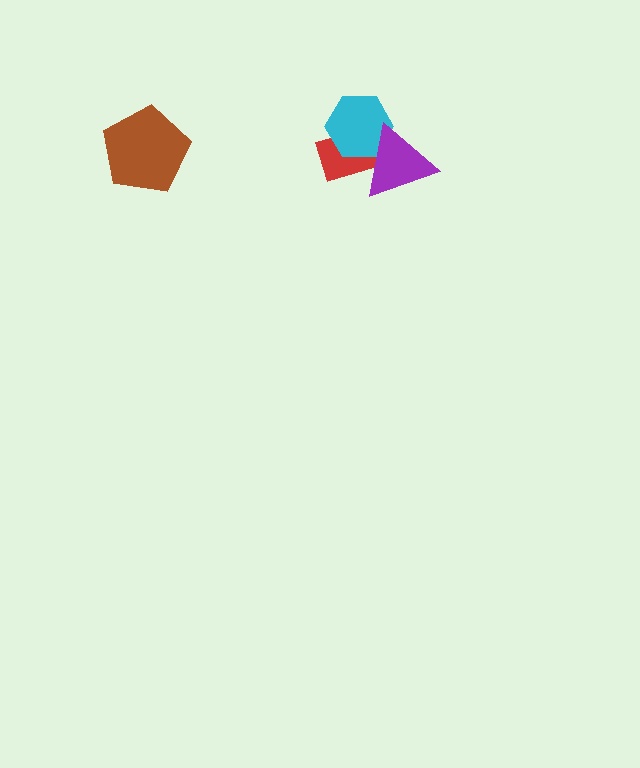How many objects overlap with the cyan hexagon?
2 objects overlap with the cyan hexagon.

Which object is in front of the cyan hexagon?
The purple triangle is in front of the cyan hexagon.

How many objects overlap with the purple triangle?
2 objects overlap with the purple triangle.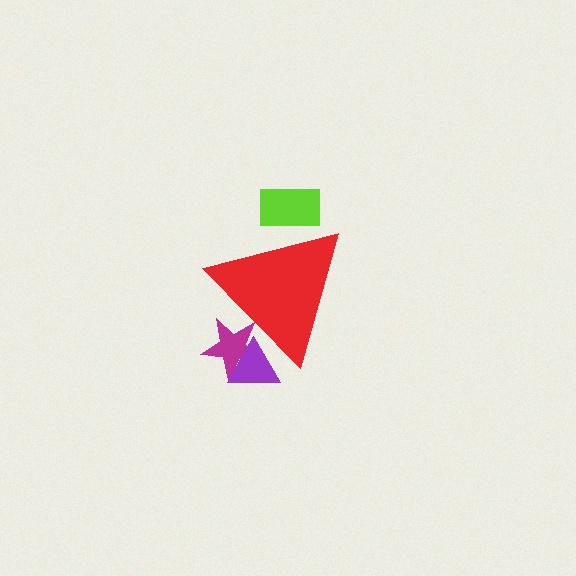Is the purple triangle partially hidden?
Yes, the purple triangle is partially hidden behind the red triangle.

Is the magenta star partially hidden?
Yes, the magenta star is partially hidden behind the red triangle.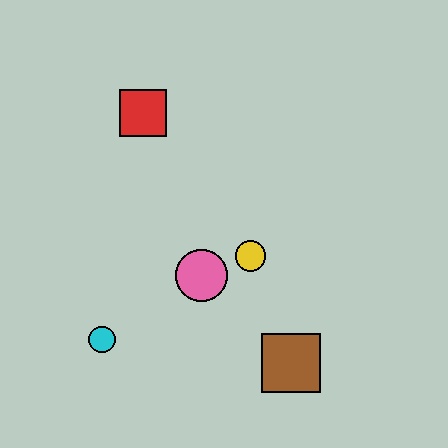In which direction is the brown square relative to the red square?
The brown square is below the red square.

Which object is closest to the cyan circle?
The pink circle is closest to the cyan circle.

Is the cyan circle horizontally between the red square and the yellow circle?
No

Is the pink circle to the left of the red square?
No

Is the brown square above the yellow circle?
No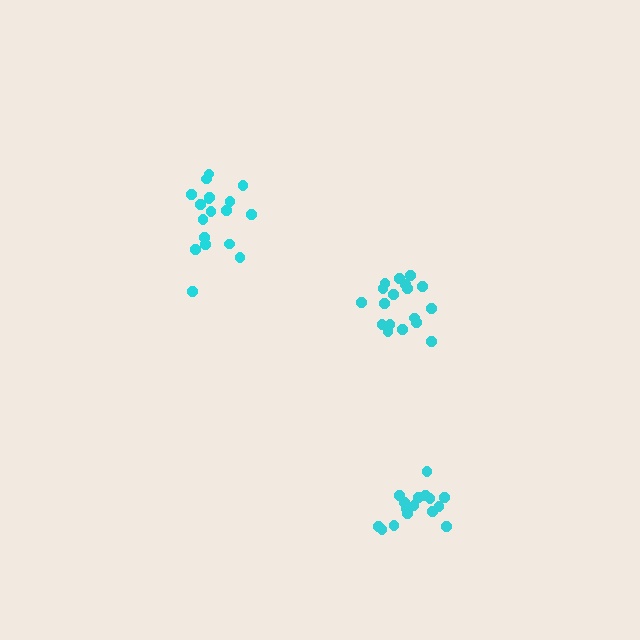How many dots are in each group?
Group 1: 18 dots, Group 2: 16 dots, Group 3: 18 dots (52 total).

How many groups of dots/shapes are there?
There are 3 groups.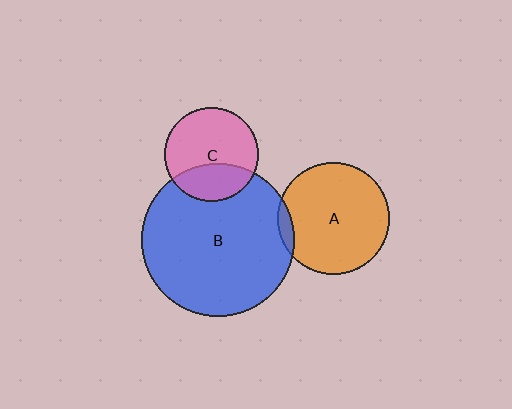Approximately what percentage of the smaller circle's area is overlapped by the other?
Approximately 35%.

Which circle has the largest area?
Circle B (blue).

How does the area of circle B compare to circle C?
Approximately 2.6 times.